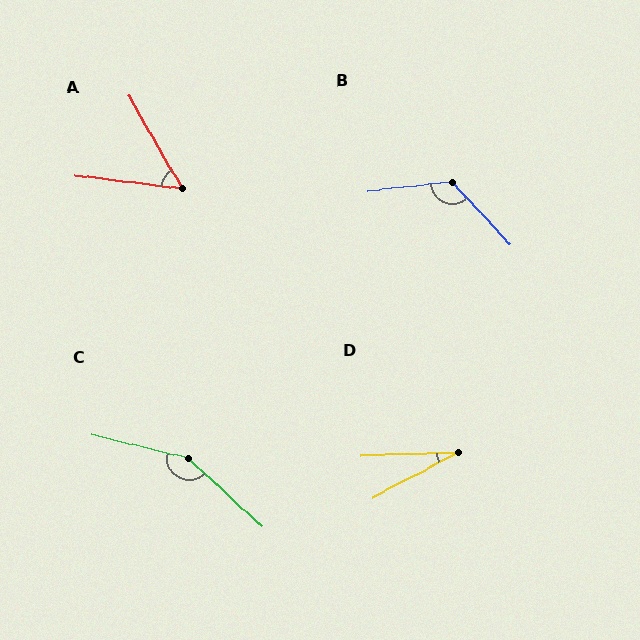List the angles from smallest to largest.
D (26°), A (53°), B (127°), C (150°).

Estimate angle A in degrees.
Approximately 53 degrees.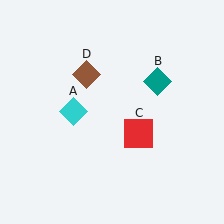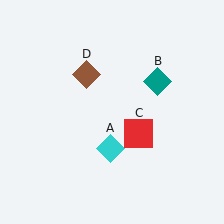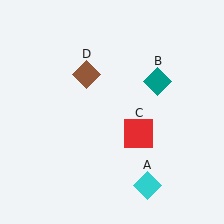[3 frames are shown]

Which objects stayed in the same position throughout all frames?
Teal diamond (object B) and red square (object C) and brown diamond (object D) remained stationary.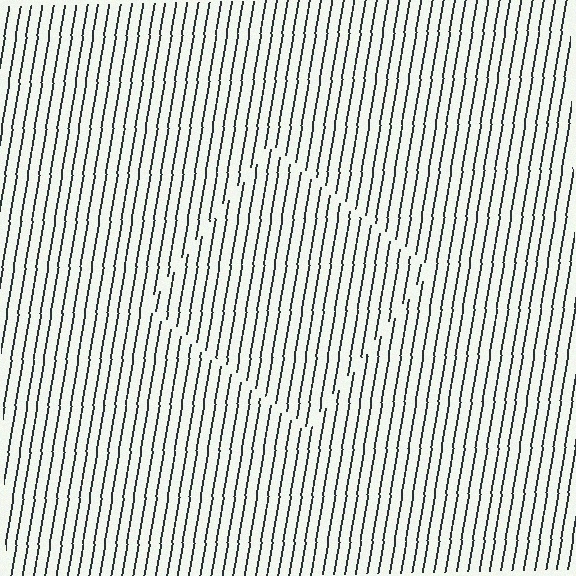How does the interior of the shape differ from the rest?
The interior of the shape contains the same grating, shifted by half a period — the contour is defined by the phase discontinuity where line-ends from the inner and outer gratings abut.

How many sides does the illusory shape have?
4 sides — the line-ends trace a square.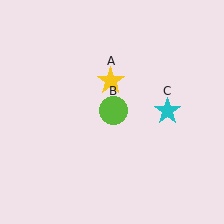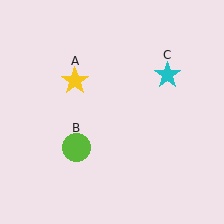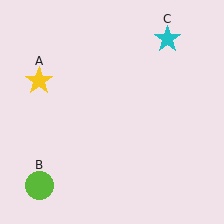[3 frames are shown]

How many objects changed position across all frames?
3 objects changed position: yellow star (object A), lime circle (object B), cyan star (object C).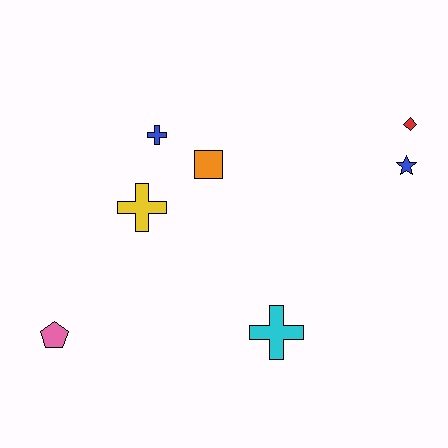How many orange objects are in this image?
There is 1 orange object.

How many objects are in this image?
There are 7 objects.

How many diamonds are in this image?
There is 1 diamond.